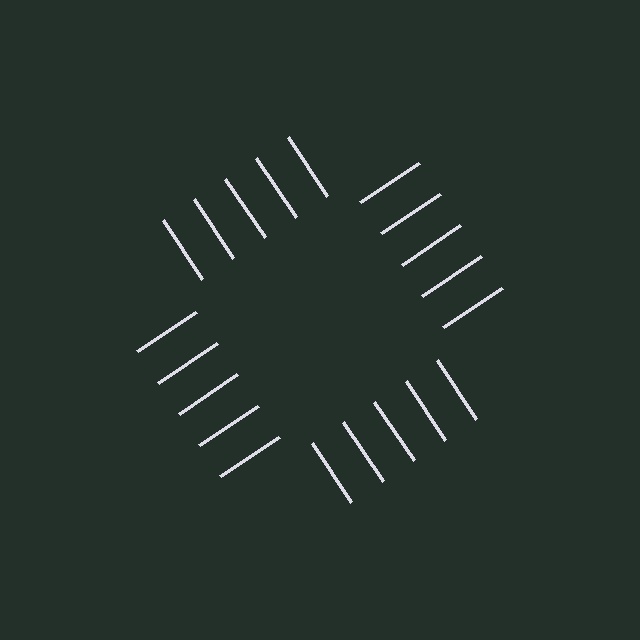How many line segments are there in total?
20 — 5 along each of the 4 edges.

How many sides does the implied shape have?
4 sides — the line-ends trace a square.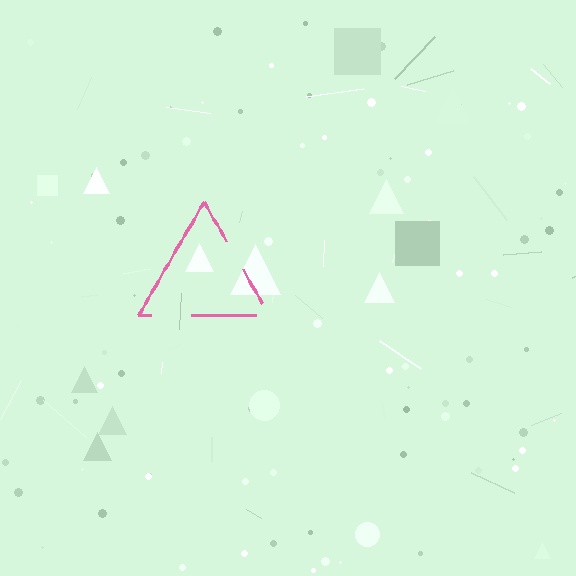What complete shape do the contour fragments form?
The contour fragments form a triangle.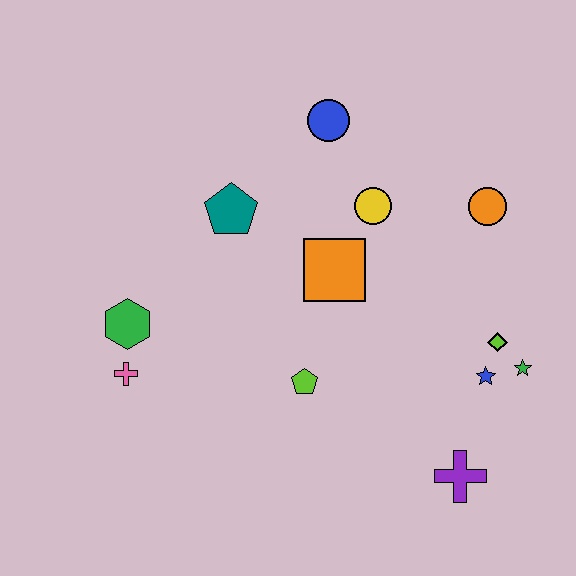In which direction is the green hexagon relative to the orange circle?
The green hexagon is to the left of the orange circle.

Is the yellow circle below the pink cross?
No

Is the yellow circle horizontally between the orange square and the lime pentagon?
No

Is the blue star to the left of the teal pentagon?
No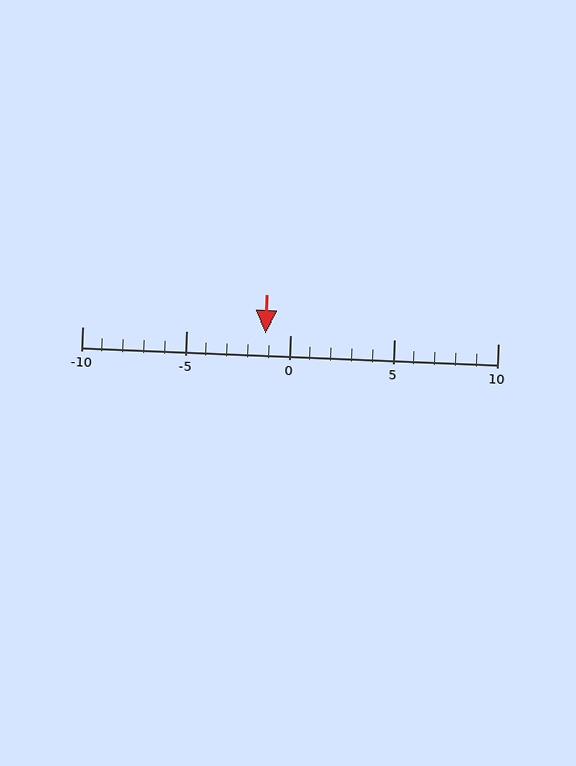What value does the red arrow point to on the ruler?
The red arrow points to approximately -1.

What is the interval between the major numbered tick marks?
The major tick marks are spaced 5 units apart.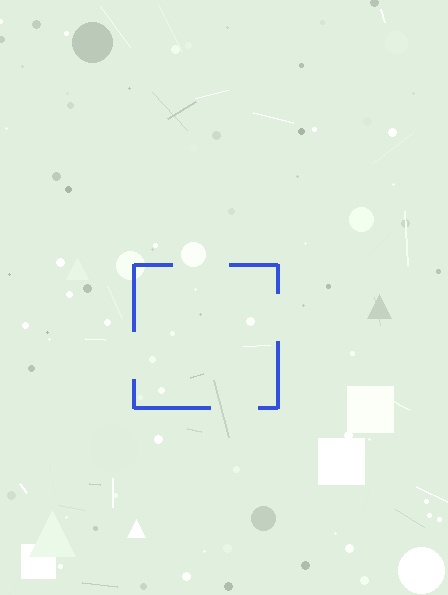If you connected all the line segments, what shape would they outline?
They would outline a square.